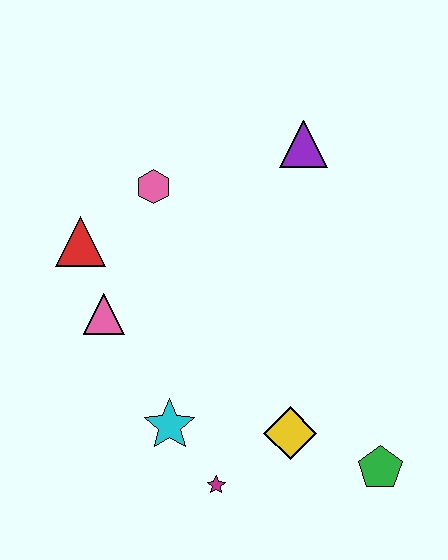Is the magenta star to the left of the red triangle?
No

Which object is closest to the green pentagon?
The yellow diamond is closest to the green pentagon.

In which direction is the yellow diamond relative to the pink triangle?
The yellow diamond is to the right of the pink triangle.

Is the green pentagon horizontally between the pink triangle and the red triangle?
No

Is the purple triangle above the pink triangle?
Yes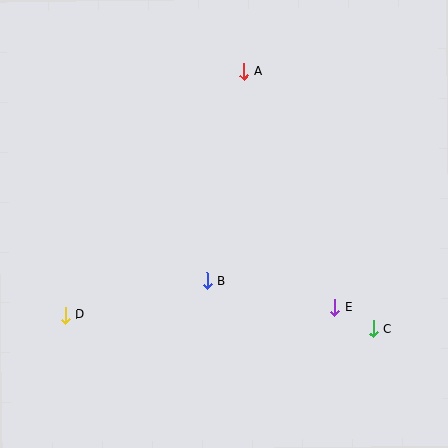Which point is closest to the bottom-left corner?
Point D is closest to the bottom-left corner.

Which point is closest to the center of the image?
Point B at (207, 281) is closest to the center.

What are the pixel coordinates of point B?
Point B is at (207, 281).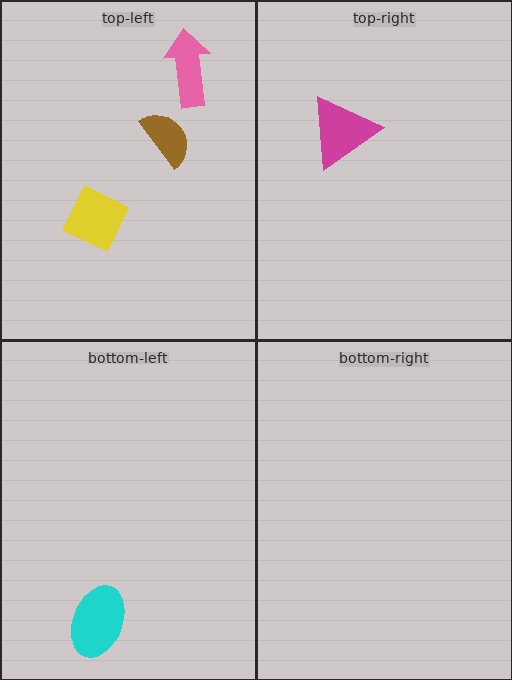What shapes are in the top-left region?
The yellow diamond, the brown semicircle, the pink arrow.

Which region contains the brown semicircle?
The top-left region.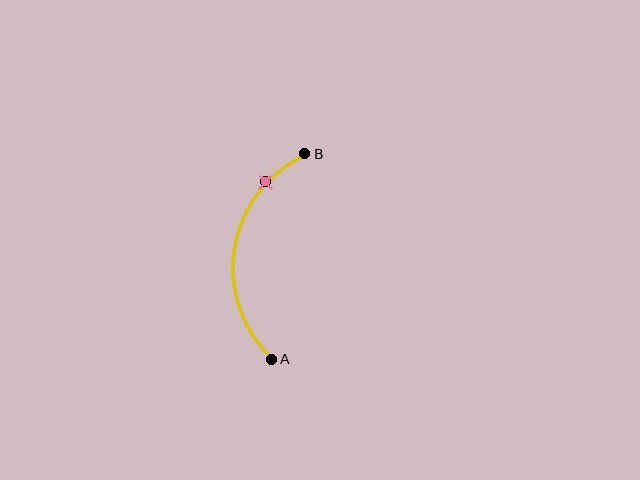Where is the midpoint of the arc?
The arc midpoint is the point on the curve farthest from the straight line joining A and B. It sits to the left of that line.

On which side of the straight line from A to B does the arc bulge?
The arc bulges to the left of the straight line connecting A and B.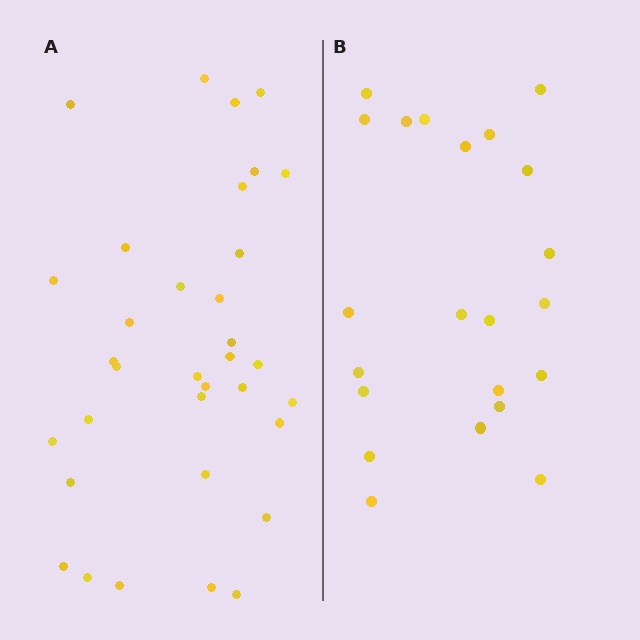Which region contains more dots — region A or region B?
Region A (the left region) has more dots.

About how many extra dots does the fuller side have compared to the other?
Region A has roughly 12 or so more dots than region B.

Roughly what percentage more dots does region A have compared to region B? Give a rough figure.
About 55% more.